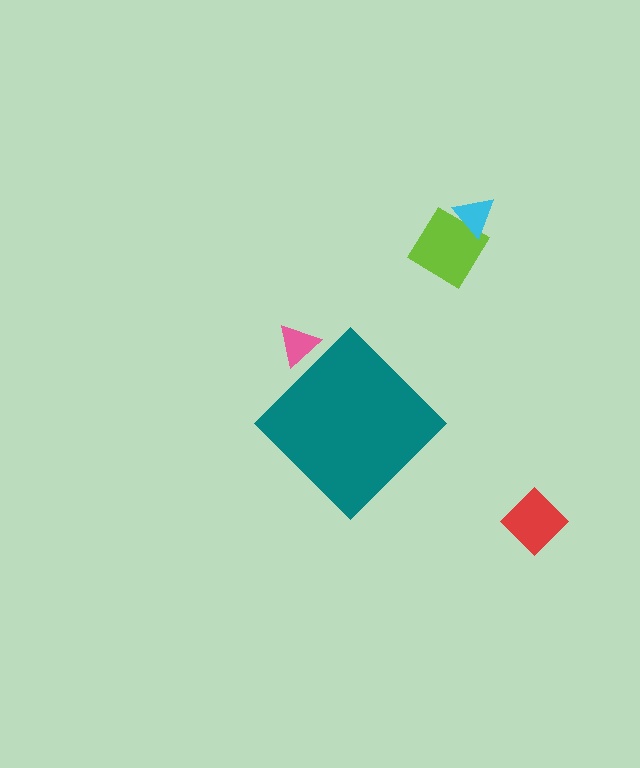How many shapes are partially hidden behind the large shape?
1 shape is partially hidden.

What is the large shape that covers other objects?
A teal diamond.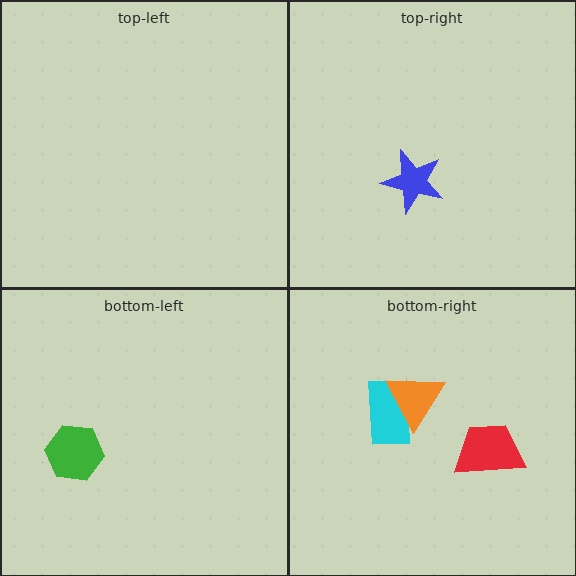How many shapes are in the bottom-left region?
1.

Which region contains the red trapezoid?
The bottom-right region.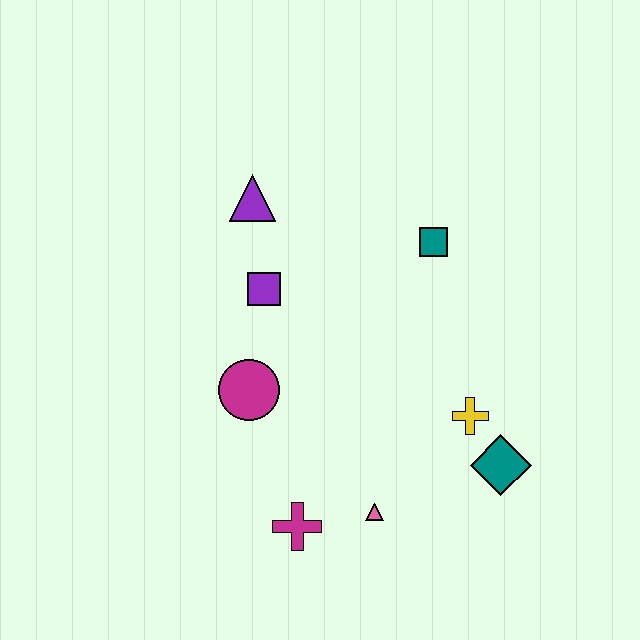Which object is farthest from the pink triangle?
The purple triangle is farthest from the pink triangle.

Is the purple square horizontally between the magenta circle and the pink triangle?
Yes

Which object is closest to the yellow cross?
The teal diamond is closest to the yellow cross.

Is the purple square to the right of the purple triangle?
Yes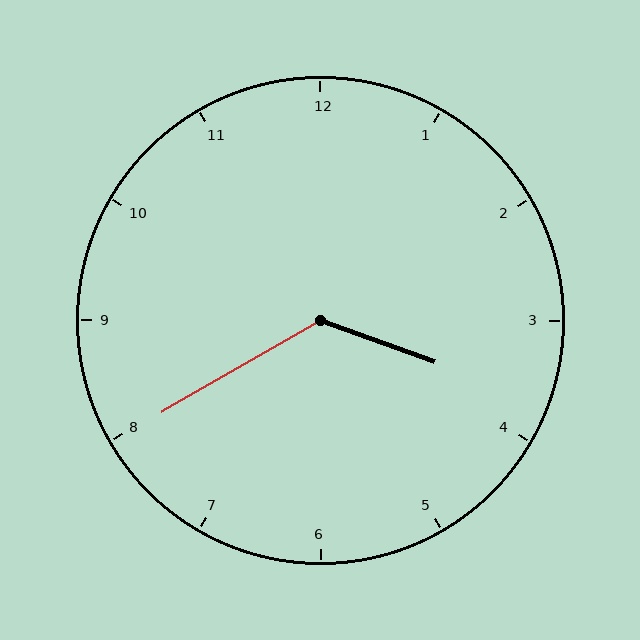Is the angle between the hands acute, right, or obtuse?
It is obtuse.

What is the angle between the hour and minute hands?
Approximately 130 degrees.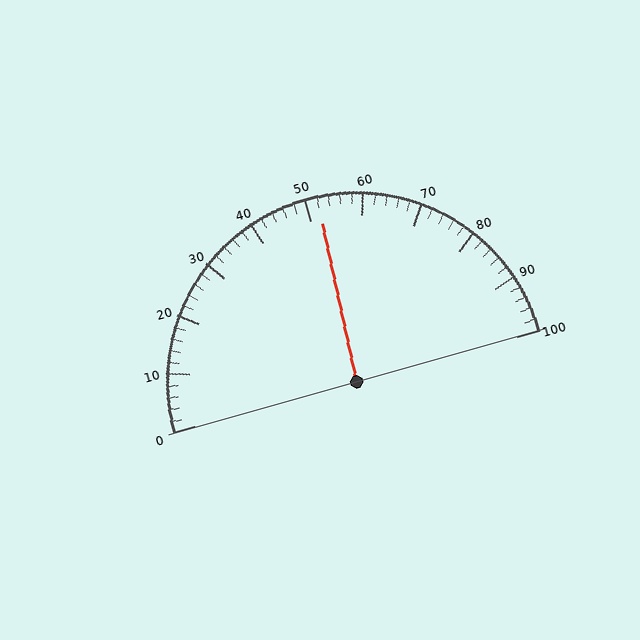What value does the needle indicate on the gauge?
The needle indicates approximately 52.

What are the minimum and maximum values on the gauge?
The gauge ranges from 0 to 100.